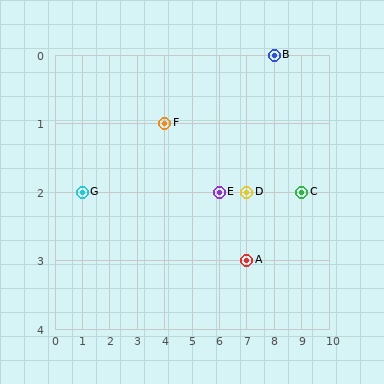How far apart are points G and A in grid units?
Points G and A are 6 columns and 1 row apart (about 6.1 grid units diagonally).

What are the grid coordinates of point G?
Point G is at grid coordinates (1, 2).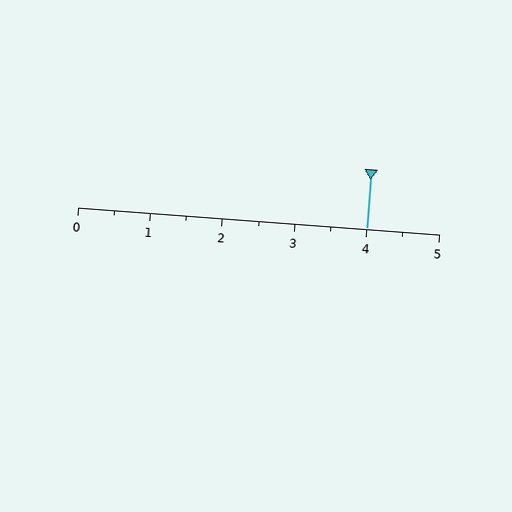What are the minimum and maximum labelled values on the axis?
The axis runs from 0 to 5.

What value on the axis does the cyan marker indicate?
The marker indicates approximately 4.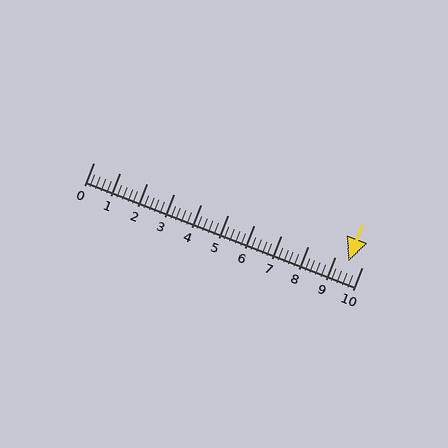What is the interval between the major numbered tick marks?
The major tick marks are spaced 1 units apart.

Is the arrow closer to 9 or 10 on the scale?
The arrow is closer to 10.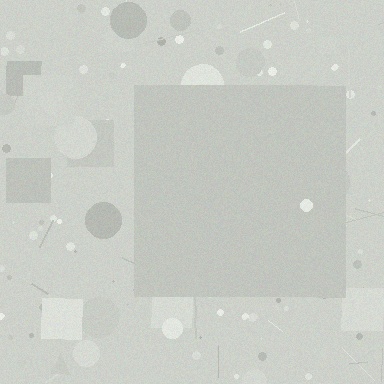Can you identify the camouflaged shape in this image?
The camouflaged shape is a square.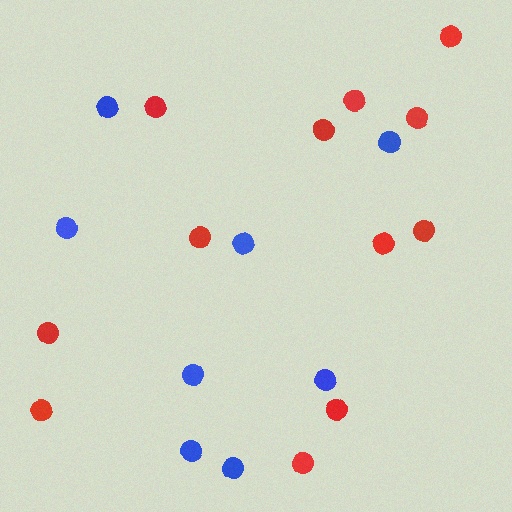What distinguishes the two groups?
There are 2 groups: one group of blue circles (8) and one group of red circles (12).